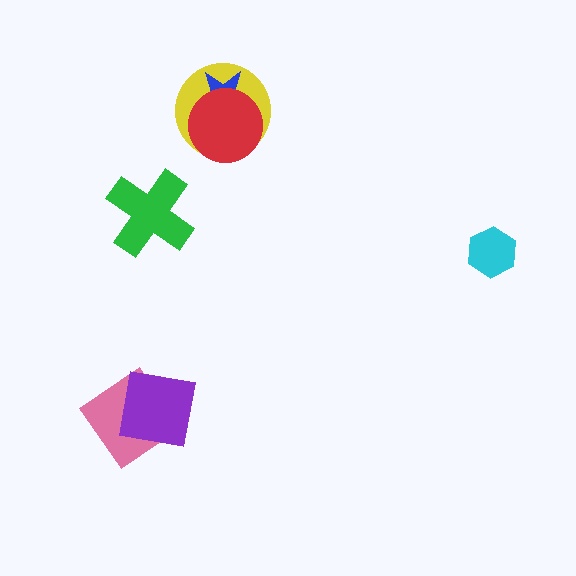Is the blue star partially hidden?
Yes, it is partially covered by another shape.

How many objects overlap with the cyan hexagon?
0 objects overlap with the cyan hexagon.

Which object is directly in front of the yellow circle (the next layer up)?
The blue star is directly in front of the yellow circle.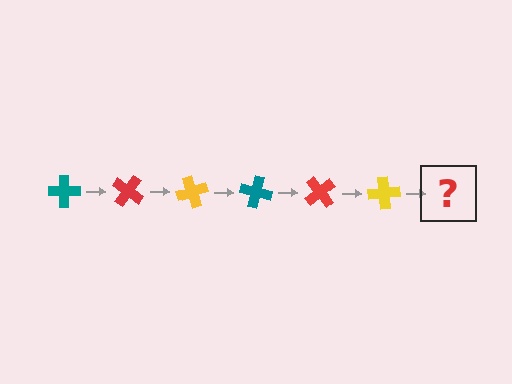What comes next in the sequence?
The next element should be a teal cross, rotated 210 degrees from the start.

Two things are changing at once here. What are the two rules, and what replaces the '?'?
The two rules are that it rotates 35 degrees each step and the color cycles through teal, red, and yellow. The '?' should be a teal cross, rotated 210 degrees from the start.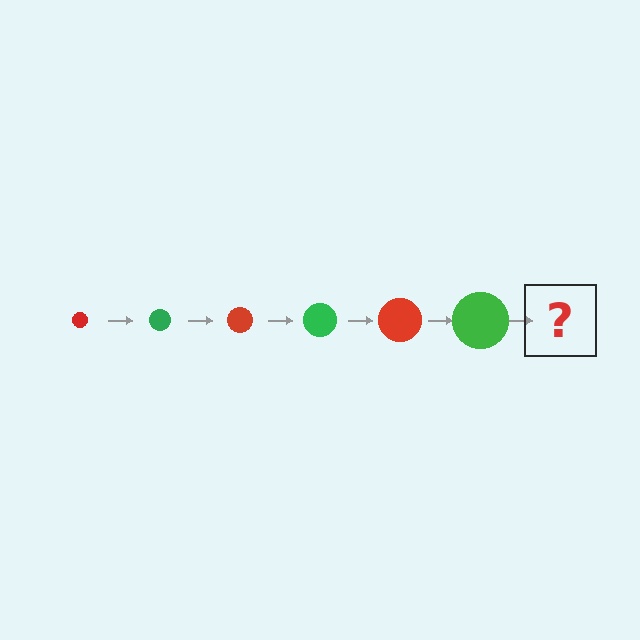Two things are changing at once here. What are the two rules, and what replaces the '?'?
The two rules are that the circle grows larger each step and the color cycles through red and green. The '?' should be a red circle, larger than the previous one.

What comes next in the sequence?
The next element should be a red circle, larger than the previous one.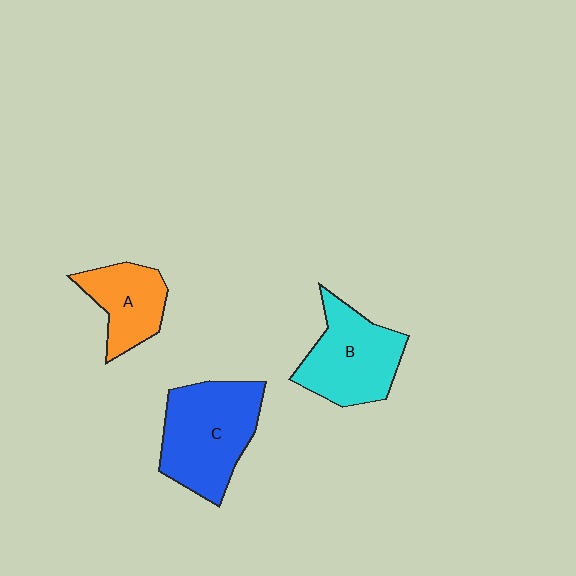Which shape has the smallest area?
Shape A (orange).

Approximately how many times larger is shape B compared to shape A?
Approximately 1.4 times.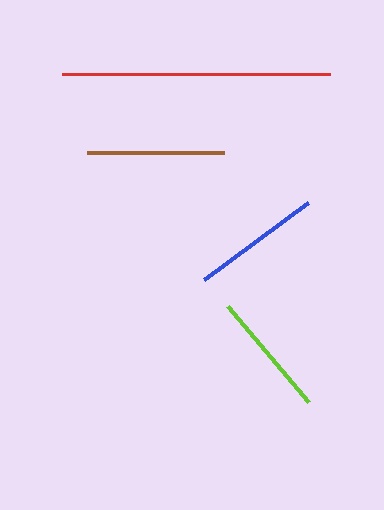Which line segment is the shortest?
The lime line is the shortest at approximately 126 pixels.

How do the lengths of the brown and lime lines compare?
The brown and lime lines are approximately the same length.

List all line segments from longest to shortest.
From longest to shortest: red, brown, blue, lime.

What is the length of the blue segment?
The blue segment is approximately 129 pixels long.